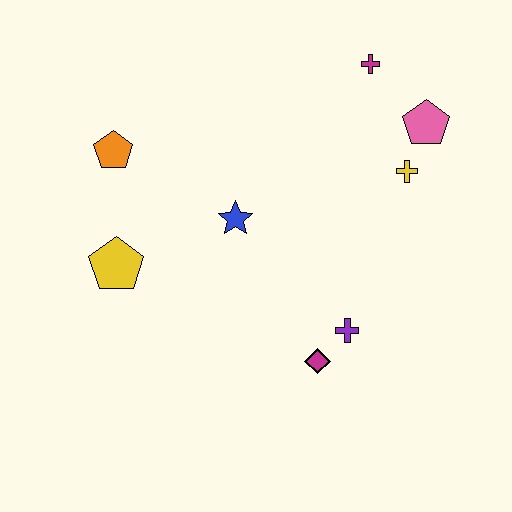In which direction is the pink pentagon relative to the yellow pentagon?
The pink pentagon is to the right of the yellow pentagon.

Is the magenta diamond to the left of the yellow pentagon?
No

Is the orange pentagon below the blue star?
No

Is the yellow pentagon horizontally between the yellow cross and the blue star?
No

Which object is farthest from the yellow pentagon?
The pink pentagon is farthest from the yellow pentagon.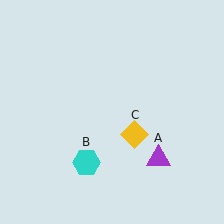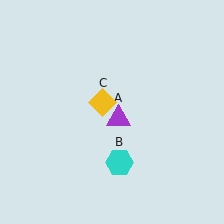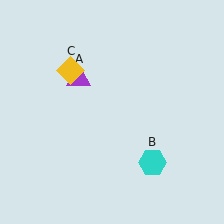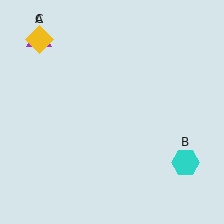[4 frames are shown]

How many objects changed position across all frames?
3 objects changed position: purple triangle (object A), cyan hexagon (object B), yellow diamond (object C).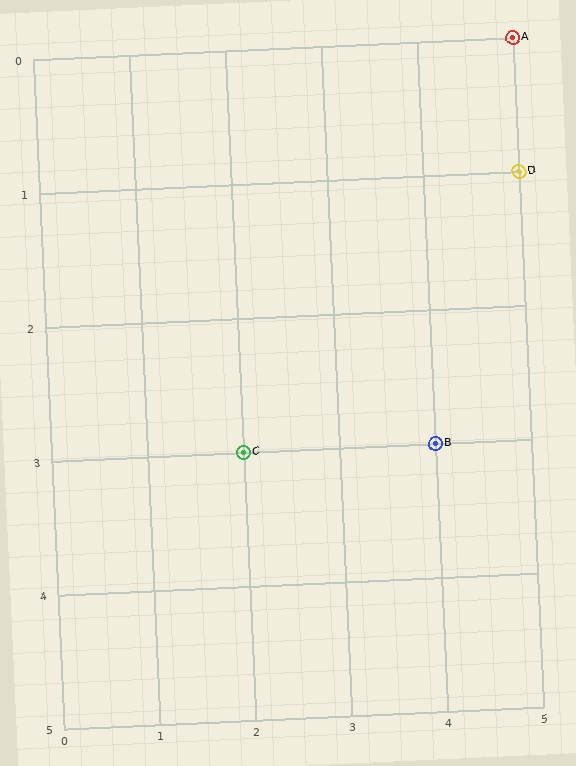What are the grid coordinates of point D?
Point D is at grid coordinates (5, 1).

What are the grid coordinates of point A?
Point A is at grid coordinates (5, 0).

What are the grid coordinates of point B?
Point B is at grid coordinates (4, 3).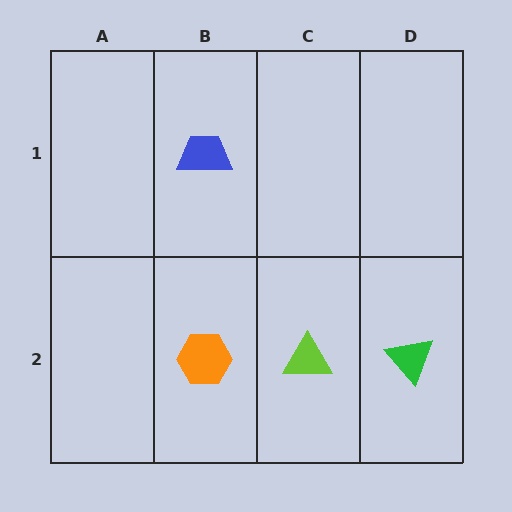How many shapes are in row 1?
1 shape.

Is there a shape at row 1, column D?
No, that cell is empty.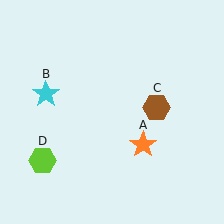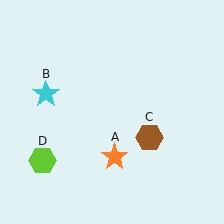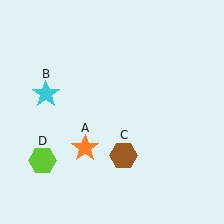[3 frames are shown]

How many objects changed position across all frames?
2 objects changed position: orange star (object A), brown hexagon (object C).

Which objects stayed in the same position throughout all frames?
Cyan star (object B) and lime hexagon (object D) remained stationary.